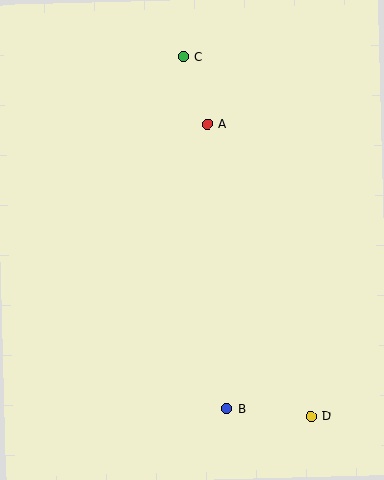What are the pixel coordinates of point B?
Point B is at (227, 409).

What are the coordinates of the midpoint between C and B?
The midpoint between C and B is at (205, 233).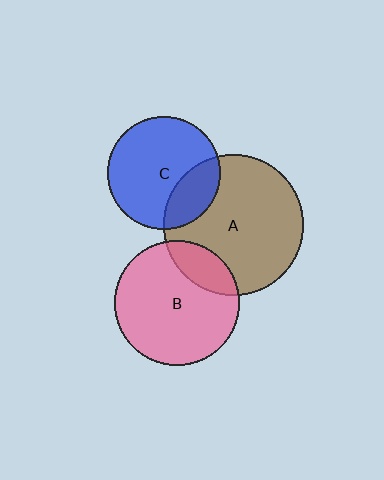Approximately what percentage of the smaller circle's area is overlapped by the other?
Approximately 25%.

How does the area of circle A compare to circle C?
Approximately 1.5 times.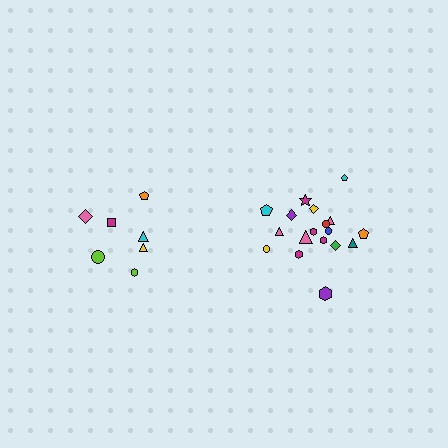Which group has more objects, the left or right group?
The right group.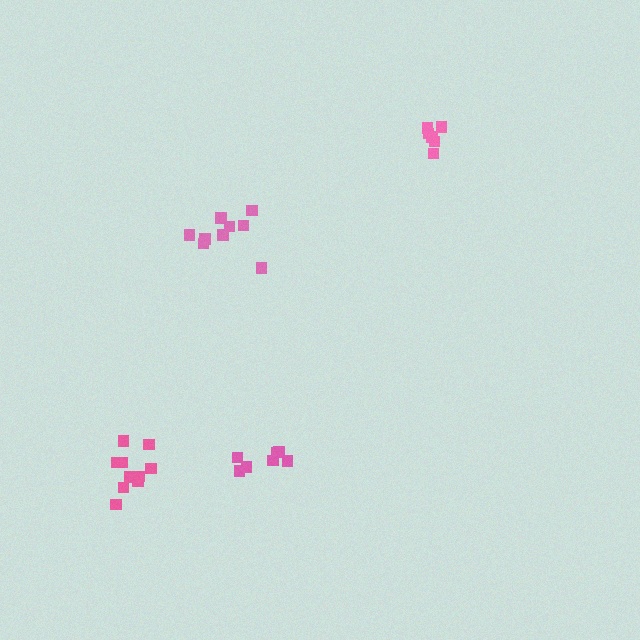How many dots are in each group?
Group 1: 9 dots, Group 2: 10 dots, Group 3: 6 dots, Group 4: 7 dots (32 total).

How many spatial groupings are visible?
There are 4 spatial groupings.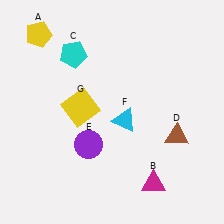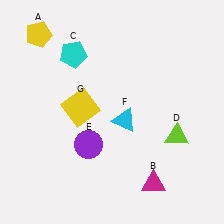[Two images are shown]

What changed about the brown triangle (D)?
In Image 1, D is brown. In Image 2, it changed to lime.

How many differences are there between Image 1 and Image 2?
There is 1 difference between the two images.